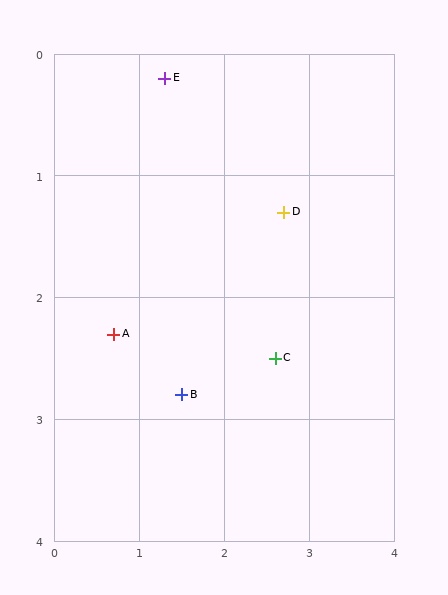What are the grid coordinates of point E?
Point E is at approximately (1.3, 0.2).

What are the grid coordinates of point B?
Point B is at approximately (1.5, 2.8).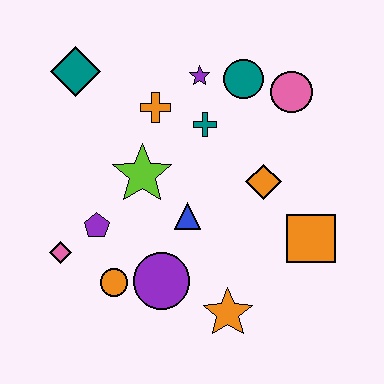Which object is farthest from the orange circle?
The pink circle is farthest from the orange circle.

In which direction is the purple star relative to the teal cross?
The purple star is above the teal cross.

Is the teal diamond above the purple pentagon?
Yes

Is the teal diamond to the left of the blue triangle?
Yes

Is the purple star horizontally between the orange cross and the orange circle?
No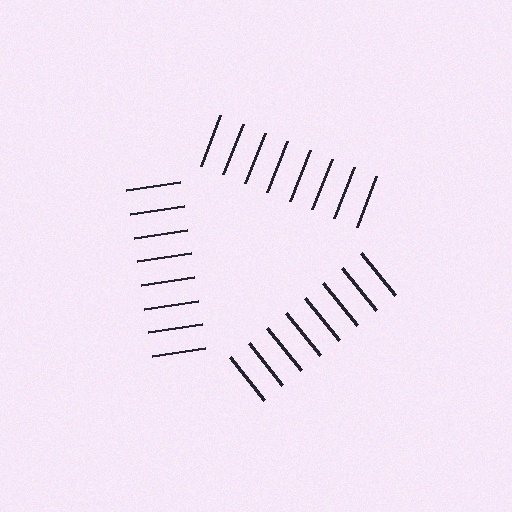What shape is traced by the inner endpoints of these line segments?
An illusory triangle — the line segments terminate on its edges but no continuous stroke is drawn.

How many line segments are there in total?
24 — 8 along each of the 3 edges.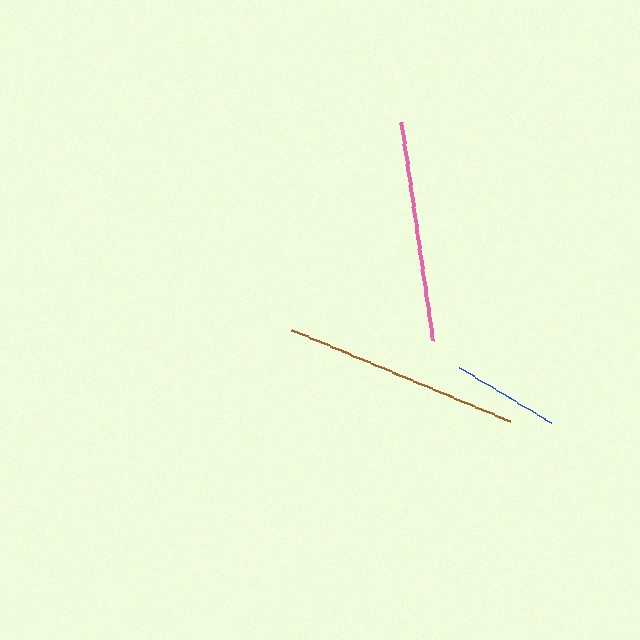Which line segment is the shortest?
The blue line is the shortest at approximately 108 pixels.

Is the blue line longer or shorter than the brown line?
The brown line is longer than the blue line.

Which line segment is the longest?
The brown line is the longest at approximately 237 pixels.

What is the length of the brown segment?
The brown segment is approximately 237 pixels long.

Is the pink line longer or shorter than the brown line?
The brown line is longer than the pink line.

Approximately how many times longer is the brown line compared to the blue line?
The brown line is approximately 2.2 times the length of the blue line.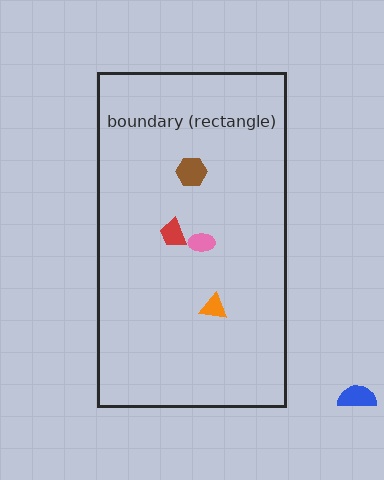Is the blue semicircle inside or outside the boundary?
Outside.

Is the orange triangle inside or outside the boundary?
Inside.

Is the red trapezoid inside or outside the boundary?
Inside.